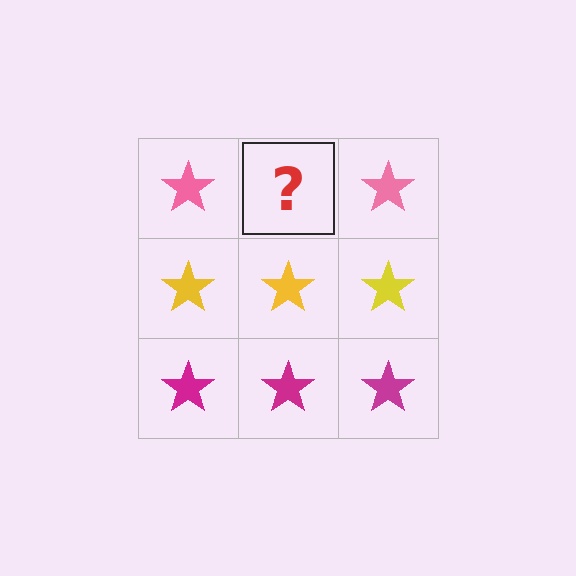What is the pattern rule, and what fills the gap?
The rule is that each row has a consistent color. The gap should be filled with a pink star.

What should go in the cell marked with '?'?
The missing cell should contain a pink star.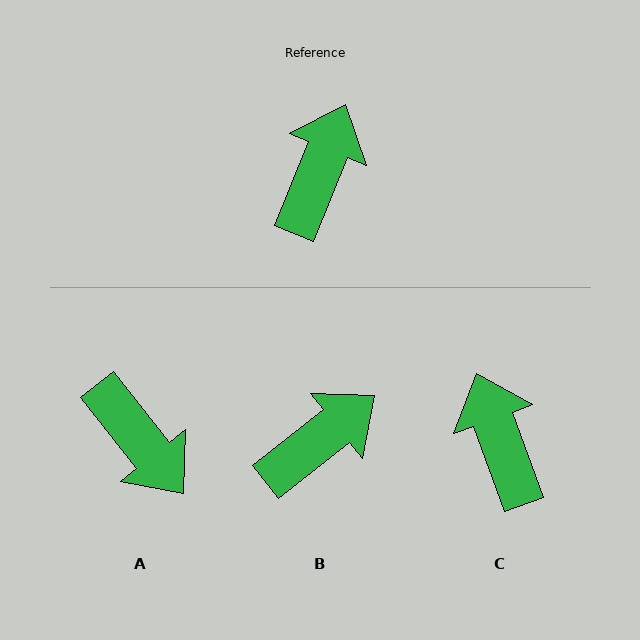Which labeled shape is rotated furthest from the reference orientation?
A, about 120 degrees away.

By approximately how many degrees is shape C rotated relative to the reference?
Approximately 42 degrees counter-clockwise.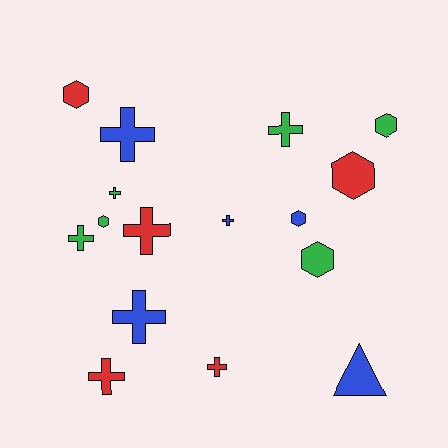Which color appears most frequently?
Green, with 6 objects.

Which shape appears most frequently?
Cross, with 9 objects.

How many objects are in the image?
There are 16 objects.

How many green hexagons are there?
There are 3 green hexagons.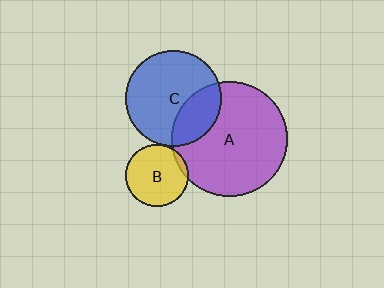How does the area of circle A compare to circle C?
Approximately 1.4 times.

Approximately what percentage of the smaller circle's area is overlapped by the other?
Approximately 5%.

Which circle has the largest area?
Circle A (purple).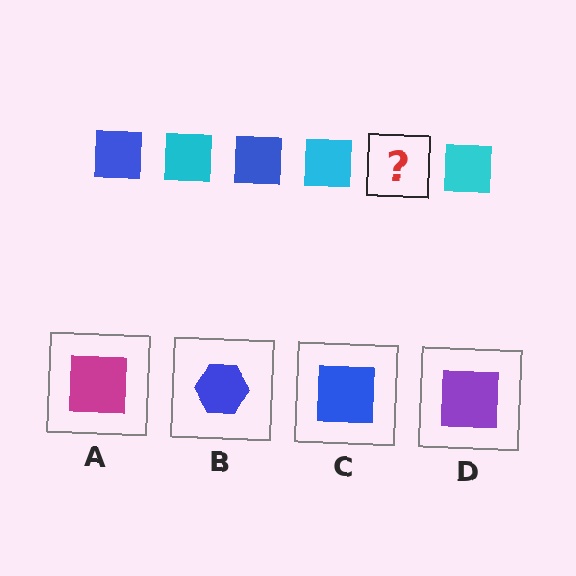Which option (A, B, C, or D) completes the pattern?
C.